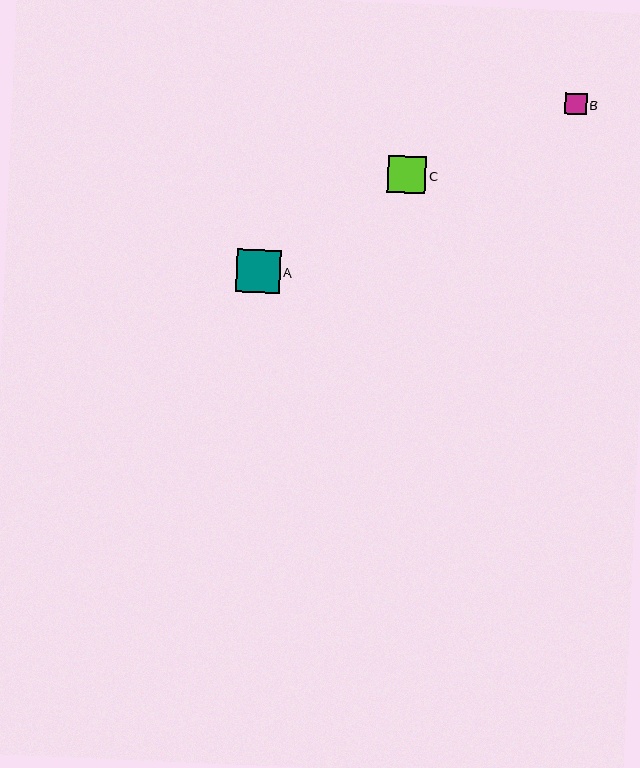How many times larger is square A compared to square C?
Square A is approximately 1.2 times the size of square C.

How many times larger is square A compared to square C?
Square A is approximately 1.2 times the size of square C.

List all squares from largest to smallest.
From largest to smallest: A, C, B.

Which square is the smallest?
Square B is the smallest with a size of approximately 22 pixels.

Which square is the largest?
Square A is the largest with a size of approximately 44 pixels.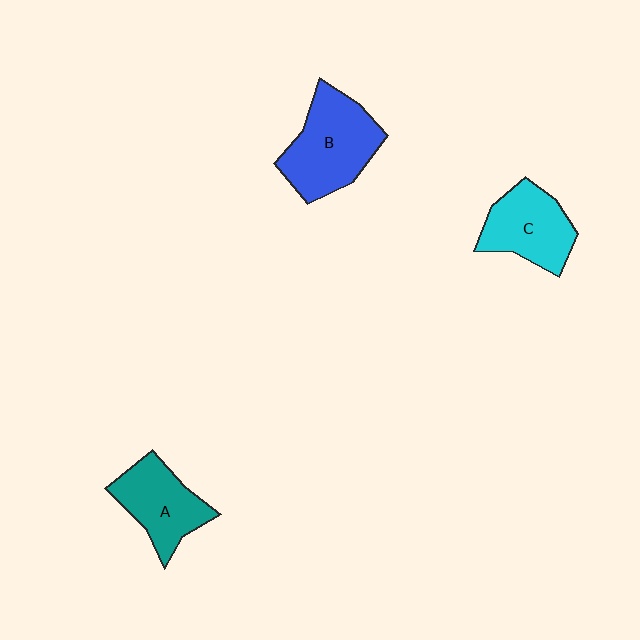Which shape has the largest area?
Shape B (blue).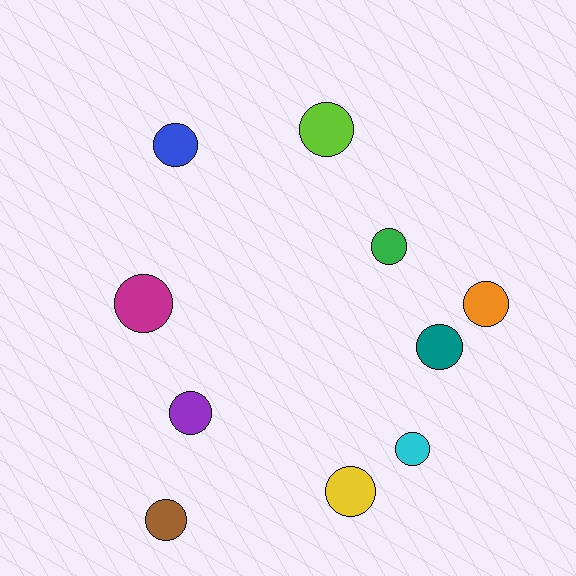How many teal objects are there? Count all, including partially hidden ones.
There is 1 teal object.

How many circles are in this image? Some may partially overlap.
There are 10 circles.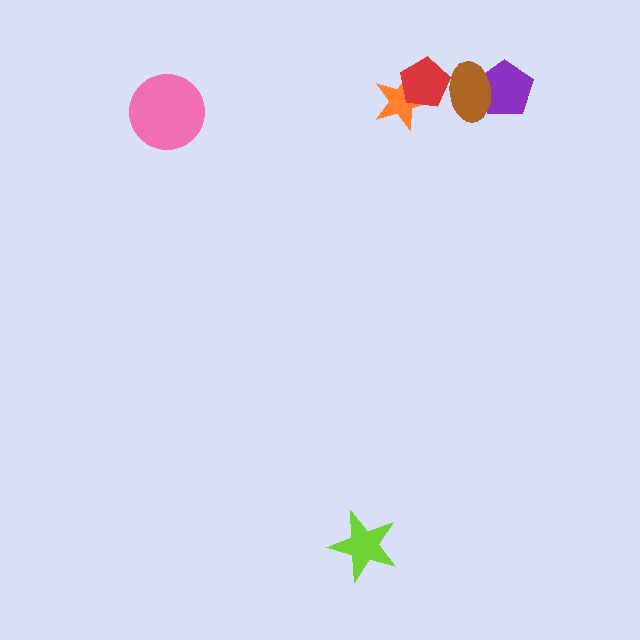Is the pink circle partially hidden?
No, no other shape covers it.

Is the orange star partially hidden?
Yes, it is partially covered by another shape.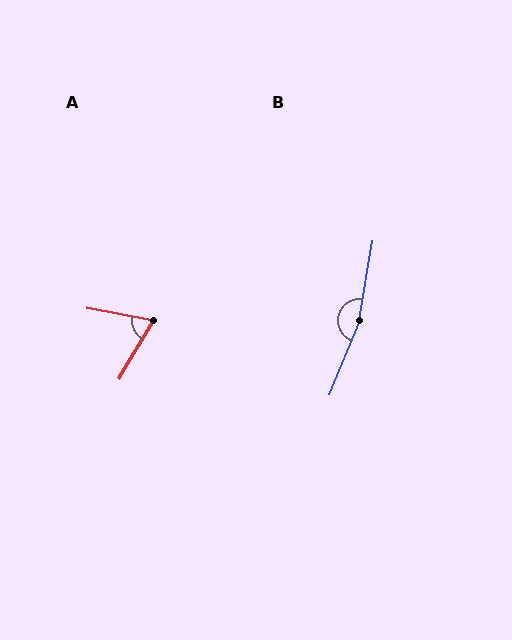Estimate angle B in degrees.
Approximately 168 degrees.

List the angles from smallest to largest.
A (70°), B (168°).